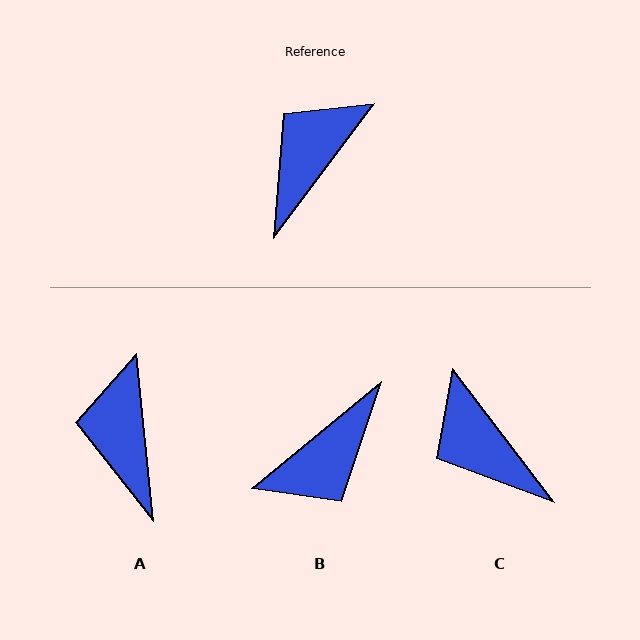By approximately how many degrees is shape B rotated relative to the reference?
Approximately 166 degrees counter-clockwise.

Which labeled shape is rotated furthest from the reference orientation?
B, about 166 degrees away.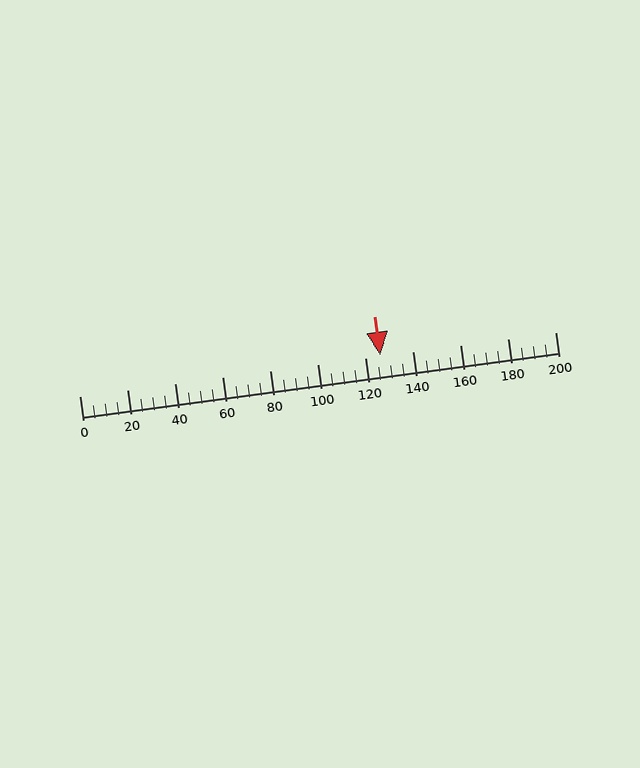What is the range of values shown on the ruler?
The ruler shows values from 0 to 200.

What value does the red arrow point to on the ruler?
The red arrow points to approximately 127.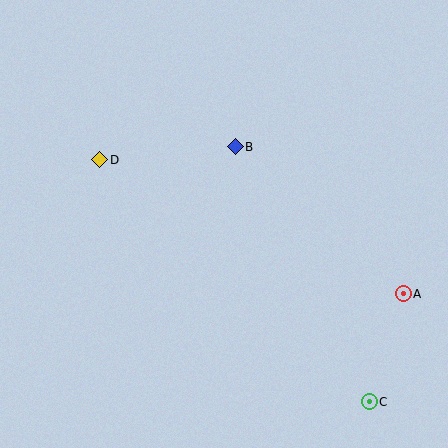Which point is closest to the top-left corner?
Point D is closest to the top-left corner.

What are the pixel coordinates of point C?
Point C is at (369, 402).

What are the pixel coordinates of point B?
Point B is at (235, 147).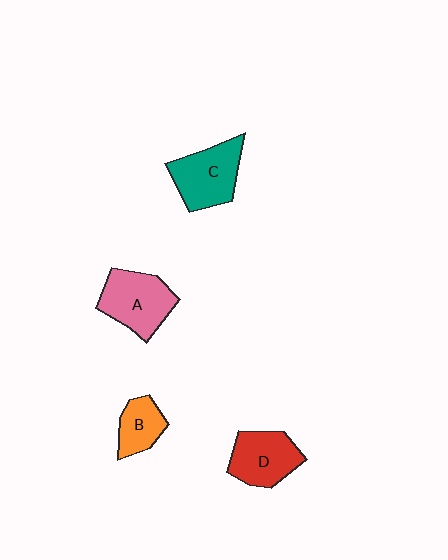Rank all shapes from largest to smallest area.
From largest to smallest: A (pink), C (teal), D (red), B (orange).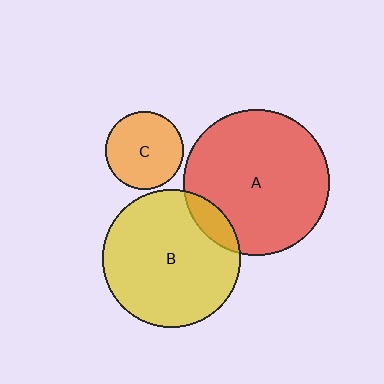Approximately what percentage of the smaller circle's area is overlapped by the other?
Approximately 10%.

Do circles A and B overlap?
Yes.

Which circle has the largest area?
Circle A (red).